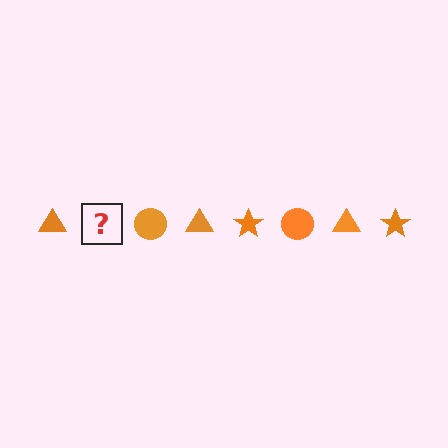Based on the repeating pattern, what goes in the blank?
The blank should be an orange star.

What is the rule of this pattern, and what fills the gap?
The rule is that the pattern cycles through triangle, star, circle shapes in orange. The gap should be filled with an orange star.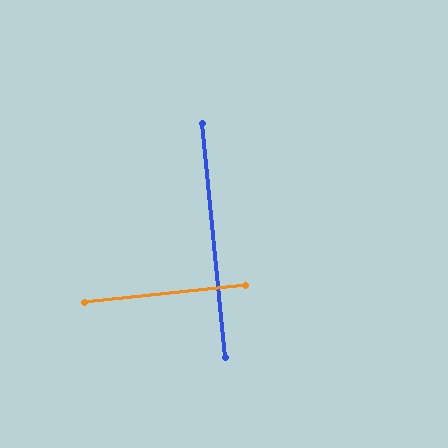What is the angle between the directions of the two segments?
Approximately 90 degrees.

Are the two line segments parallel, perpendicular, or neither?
Perpendicular — they meet at approximately 90°.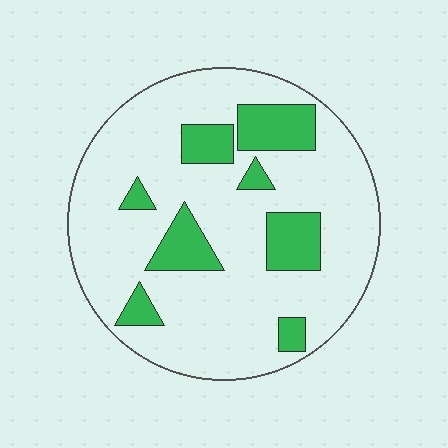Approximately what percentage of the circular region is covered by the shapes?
Approximately 20%.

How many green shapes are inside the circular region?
8.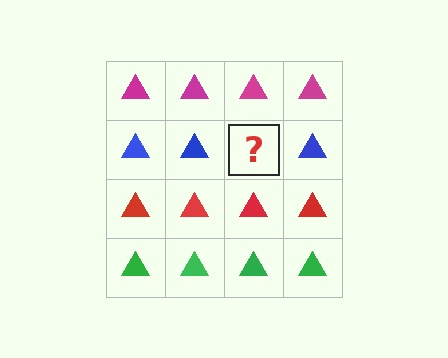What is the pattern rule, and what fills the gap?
The rule is that each row has a consistent color. The gap should be filled with a blue triangle.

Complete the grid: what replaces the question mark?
The question mark should be replaced with a blue triangle.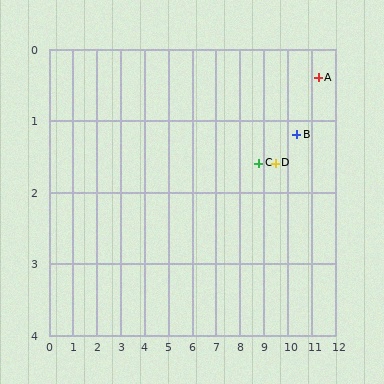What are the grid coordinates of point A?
Point A is at approximately (11.3, 0.4).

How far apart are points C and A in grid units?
Points C and A are about 2.8 grid units apart.